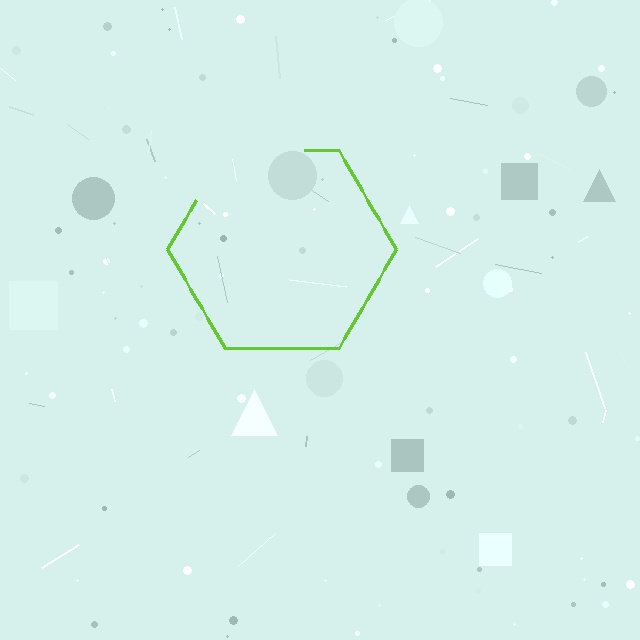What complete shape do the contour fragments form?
The contour fragments form a hexagon.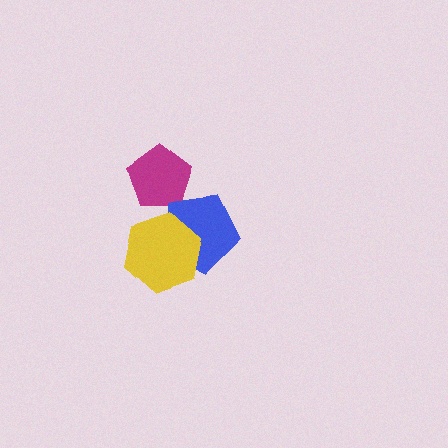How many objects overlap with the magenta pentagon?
1 object overlaps with the magenta pentagon.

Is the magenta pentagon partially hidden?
Yes, it is partially covered by another shape.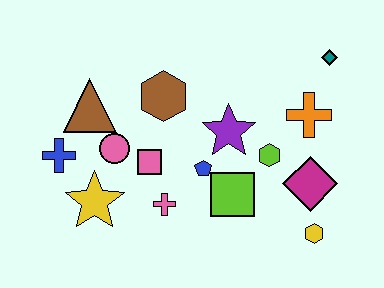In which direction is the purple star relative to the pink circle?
The purple star is to the right of the pink circle.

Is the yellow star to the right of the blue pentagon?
No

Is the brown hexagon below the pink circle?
No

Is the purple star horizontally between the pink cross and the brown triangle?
No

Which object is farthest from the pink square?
The teal diamond is farthest from the pink square.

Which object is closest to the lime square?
The blue pentagon is closest to the lime square.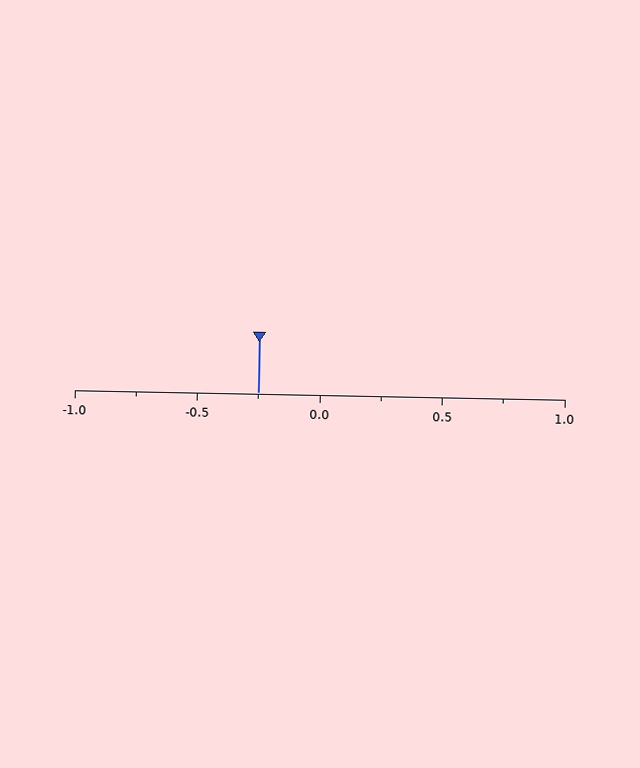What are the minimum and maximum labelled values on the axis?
The axis runs from -1.0 to 1.0.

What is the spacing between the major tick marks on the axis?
The major ticks are spaced 0.5 apart.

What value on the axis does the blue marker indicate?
The marker indicates approximately -0.25.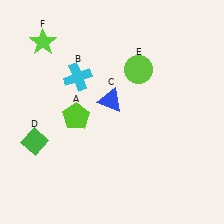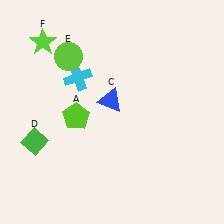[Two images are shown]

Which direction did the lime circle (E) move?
The lime circle (E) moved left.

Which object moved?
The lime circle (E) moved left.